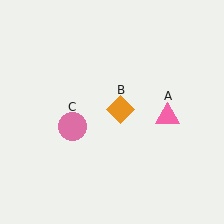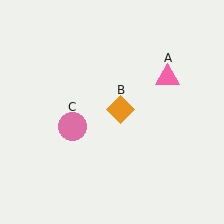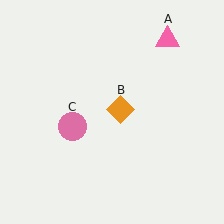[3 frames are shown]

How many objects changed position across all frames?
1 object changed position: pink triangle (object A).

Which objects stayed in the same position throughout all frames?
Orange diamond (object B) and pink circle (object C) remained stationary.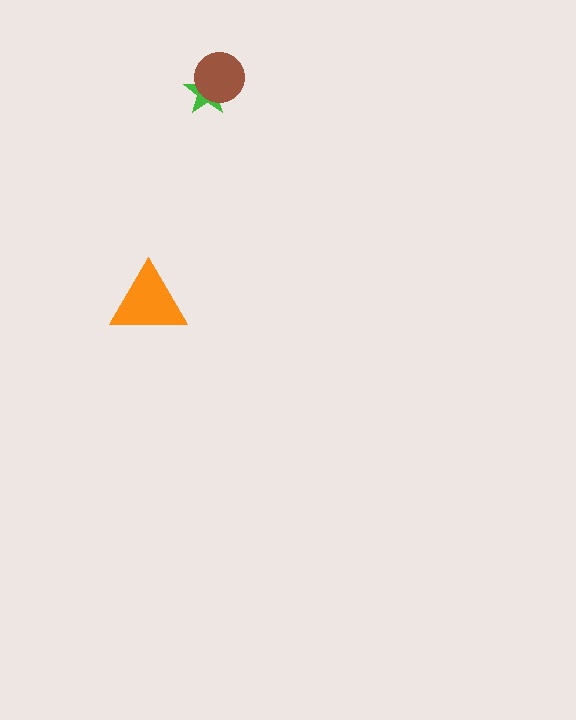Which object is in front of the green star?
The brown circle is in front of the green star.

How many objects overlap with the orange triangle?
0 objects overlap with the orange triangle.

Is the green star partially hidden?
Yes, it is partially covered by another shape.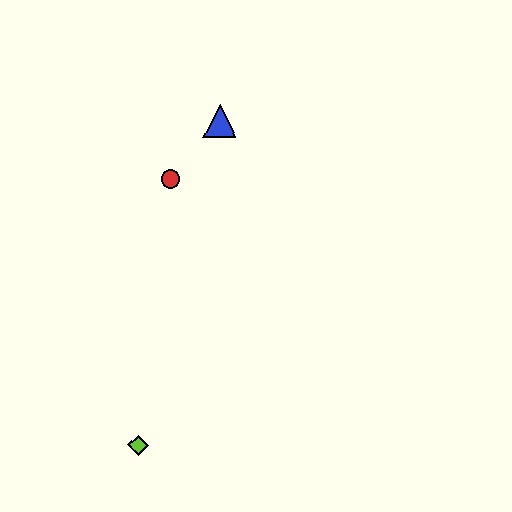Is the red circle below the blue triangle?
Yes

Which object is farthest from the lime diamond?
The blue triangle is farthest from the lime diamond.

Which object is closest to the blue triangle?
The red circle is closest to the blue triangle.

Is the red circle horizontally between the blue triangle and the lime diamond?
Yes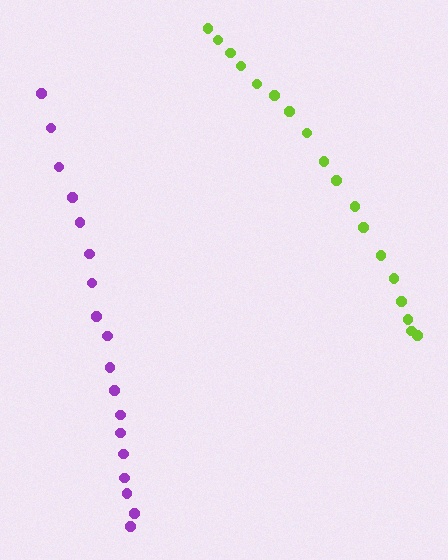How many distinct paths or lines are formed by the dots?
There are 2 distinct paths.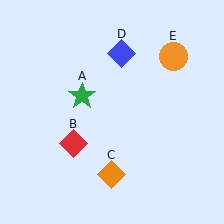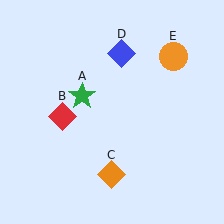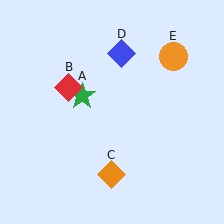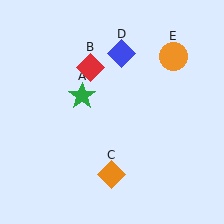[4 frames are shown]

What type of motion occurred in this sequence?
The red diamond (object B) rotated clockwise around the center of the scene.